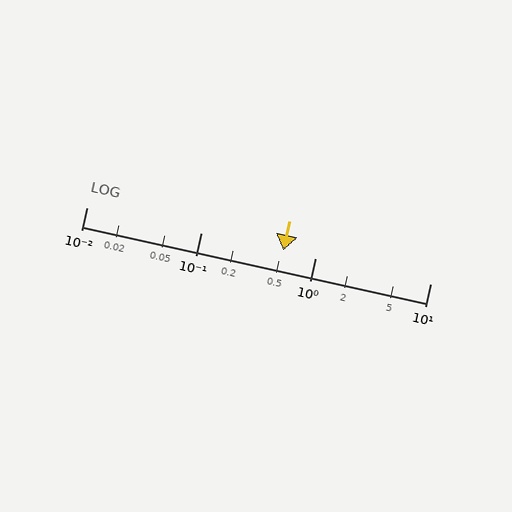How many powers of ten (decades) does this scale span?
The scale spans 3 decades, from 0.01 to 10.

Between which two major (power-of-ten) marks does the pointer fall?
The pointer is between 0.1 and 1.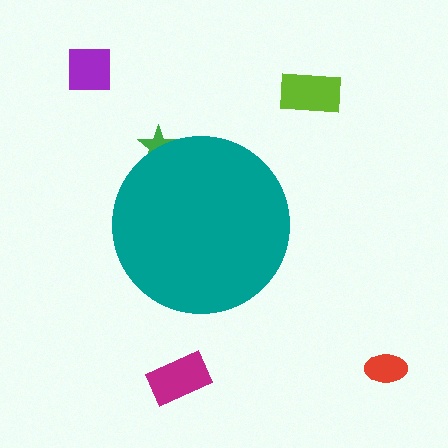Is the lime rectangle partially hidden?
No, the lime rectangle is fully visible.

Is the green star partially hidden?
Yes, the green star is partially hidden behind the teal circle.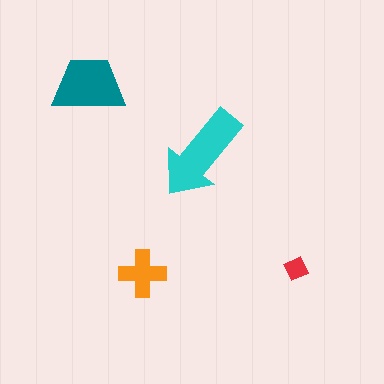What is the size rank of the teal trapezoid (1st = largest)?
2nd.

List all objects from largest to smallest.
The cyan arrow, the teal trapezoid, the orange cross, the red diamond.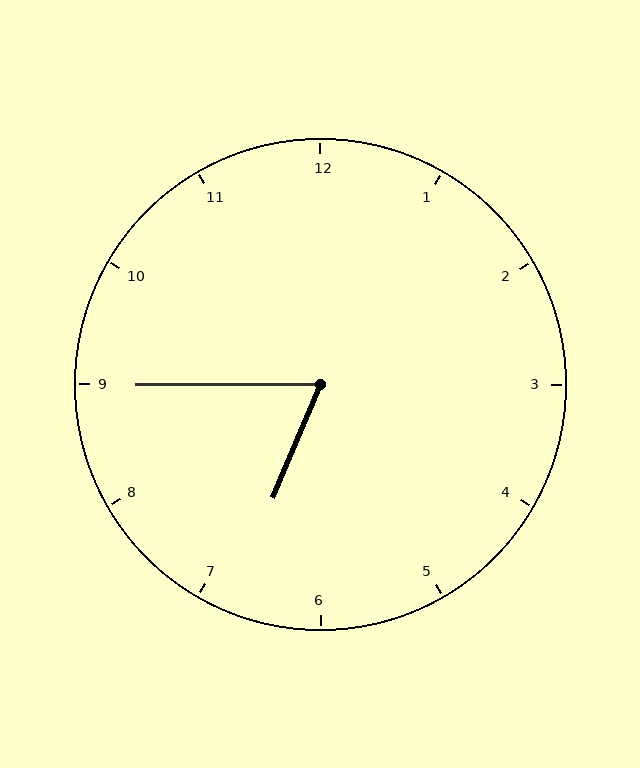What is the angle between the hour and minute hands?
Approximately 68 degrees.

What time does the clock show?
6:45.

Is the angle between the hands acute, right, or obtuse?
It is acute.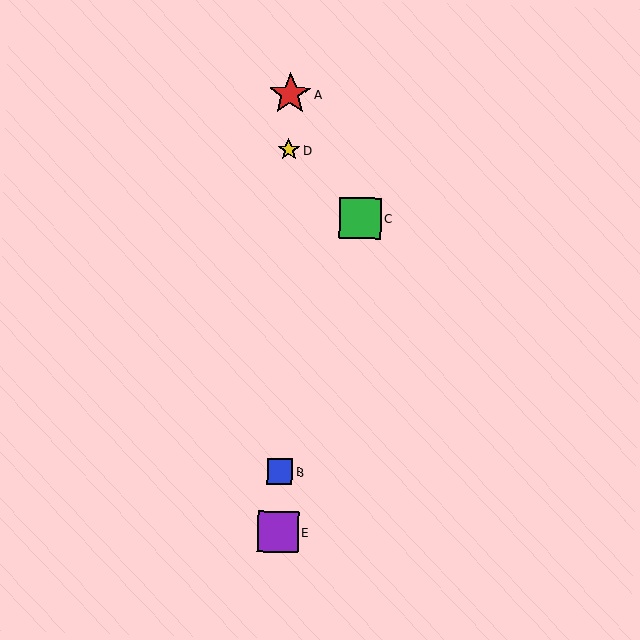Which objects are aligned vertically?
Objects A, B, D, E are aligned vertically.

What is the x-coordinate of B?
Object B is at x≈280.